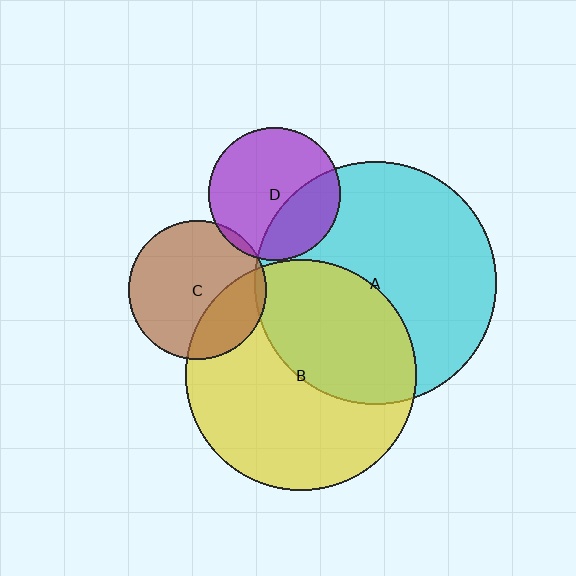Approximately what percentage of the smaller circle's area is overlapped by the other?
Approximately 30%.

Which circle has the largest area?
Circle A (cyan).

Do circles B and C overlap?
Yes.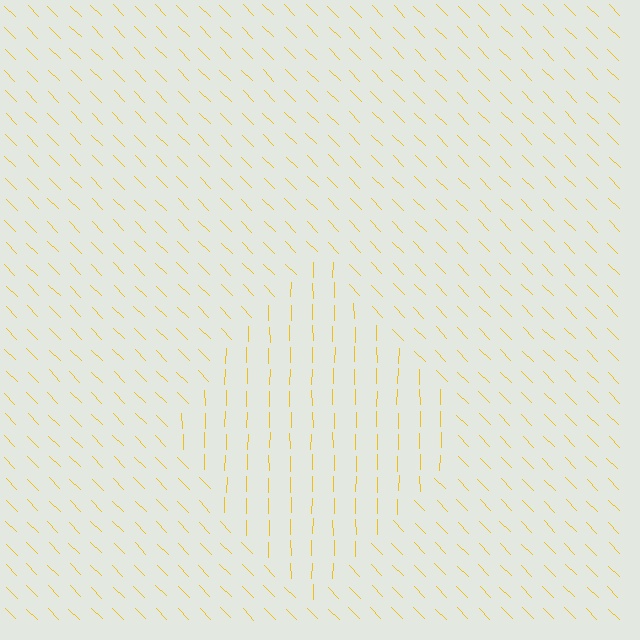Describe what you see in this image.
The image is filled with small yellow line segments. A diamond region in the image has lines oriented differently from the surrounding lines, creating a visible texture boundary.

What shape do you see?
I see a diamond.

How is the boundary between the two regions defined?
The boundary is defined purely by a change in line orientation (approximately 45 degrees difference). All lines are the same color and thickness.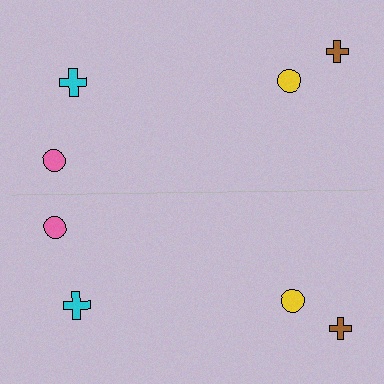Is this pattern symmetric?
Yes, this pattern has bilateral (reflection) symmetry.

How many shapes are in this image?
There are 8 shapes in this image.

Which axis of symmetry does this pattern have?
The pattern has a horizontal axis of symmetry running through the center of the image.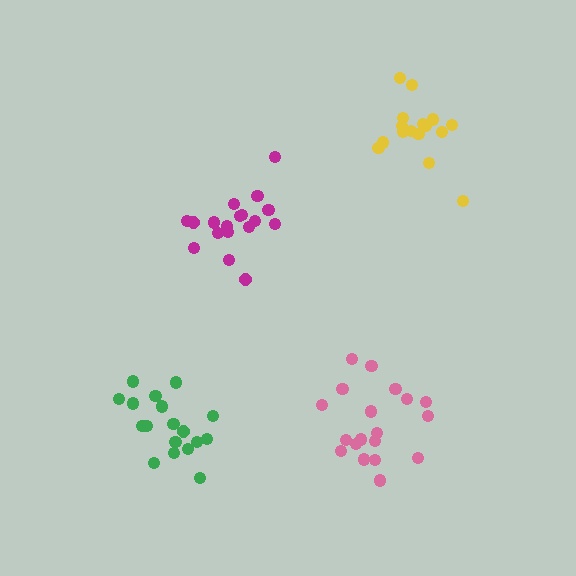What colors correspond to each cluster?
The clusters are colored: pink, magenta, yellow, green.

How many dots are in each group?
Group 1: 19 dots, Group 2: 18 dots, Group 3: 16 dots, Group 4: 18 dots (71 total).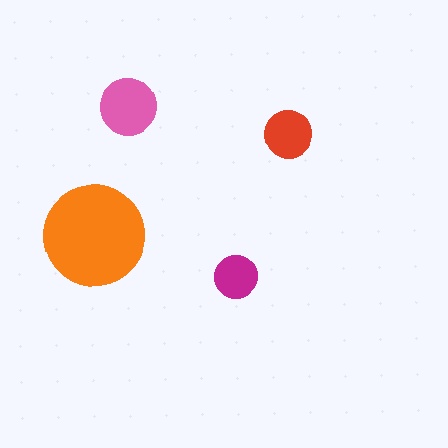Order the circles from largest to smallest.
the orange one, the pink one, the red one, the magenta one.